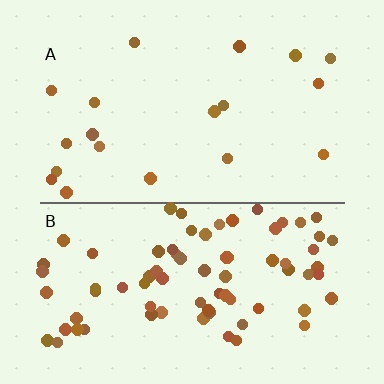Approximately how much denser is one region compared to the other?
Approximately 4.0× — region B over region A.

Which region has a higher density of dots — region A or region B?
B (the bottom).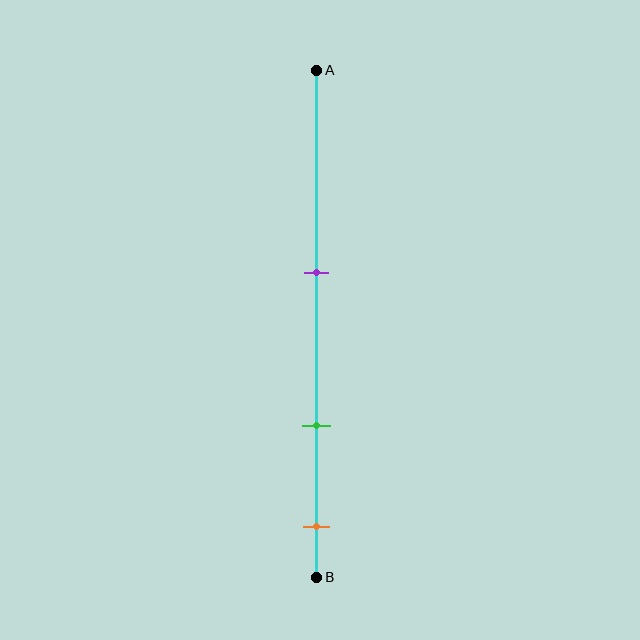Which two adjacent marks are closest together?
The green and orange marks are the closest adjacent pair.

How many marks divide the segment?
There are 3 marks dividing the segment.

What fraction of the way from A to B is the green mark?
The green mark is approximately 70% (0.7) of the way from A to B.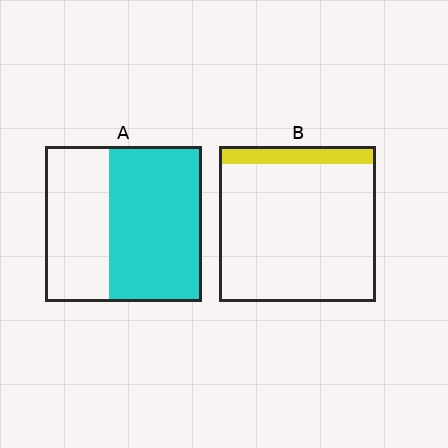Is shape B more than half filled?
No.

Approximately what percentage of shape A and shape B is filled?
A is approximately 60% and B is approximately 10%.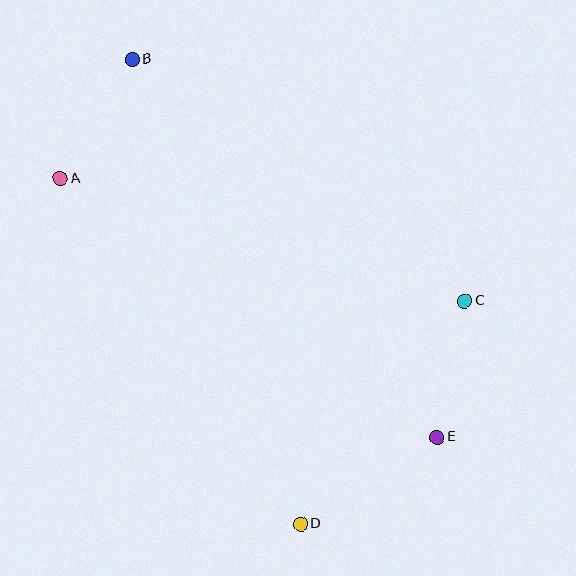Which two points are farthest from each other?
Points B and D are farthest from each other.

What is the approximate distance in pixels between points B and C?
The distance between B and C is approximately 411 pixels.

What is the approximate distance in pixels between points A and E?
The distance between A and E is approximately 457 pixels.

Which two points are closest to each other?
Points A and B are closest to each other.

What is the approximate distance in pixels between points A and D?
The distance between A and D is approximately 421 pixels.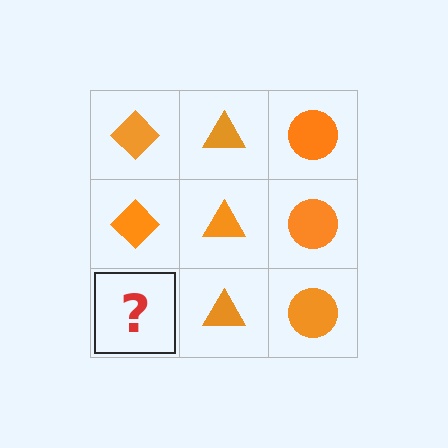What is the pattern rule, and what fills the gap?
The rule is that each column has a consistent shape. The gap should be filled with an orange diamond.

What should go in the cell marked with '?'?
The missing cell should contain an orange diamond.